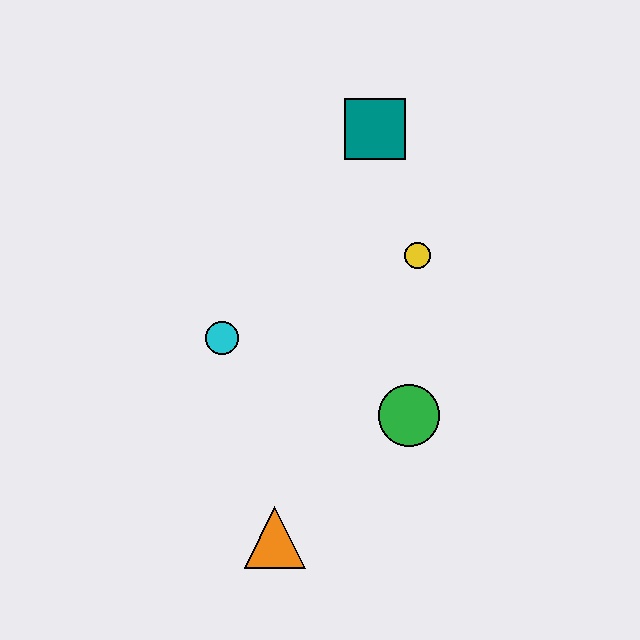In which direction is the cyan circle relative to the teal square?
The cyan circle is below the teal square.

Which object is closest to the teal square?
The yellow circle is closest to the teal square.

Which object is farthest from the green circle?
The teal square is farthest from the green circle.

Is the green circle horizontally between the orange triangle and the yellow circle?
Yes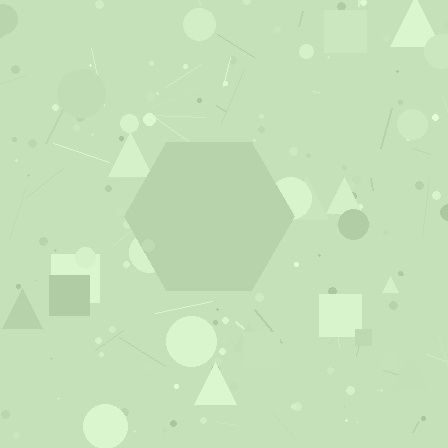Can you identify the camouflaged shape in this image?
The camouflaged shape is a hexagon.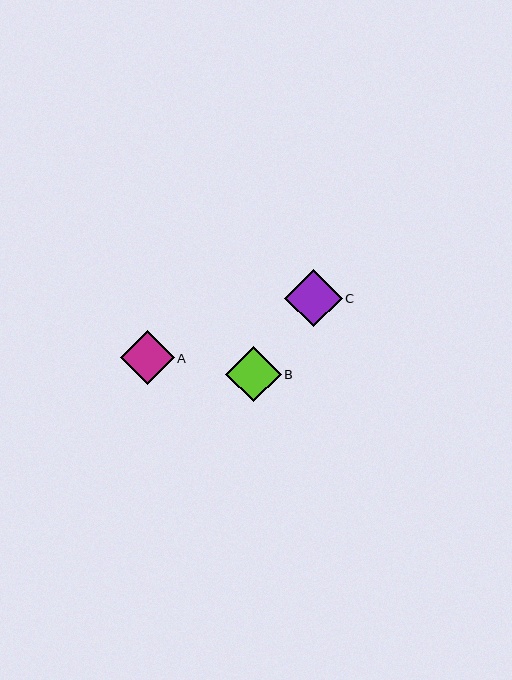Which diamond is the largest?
Diamond C is the largest with a size of approximately 58 pixels.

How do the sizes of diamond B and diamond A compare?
Diamond B and diamond A are approximately the same size.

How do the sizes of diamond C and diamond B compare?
Diamond C and diamond B are approximately the same size.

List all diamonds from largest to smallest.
From largest to smallest: C, B, A.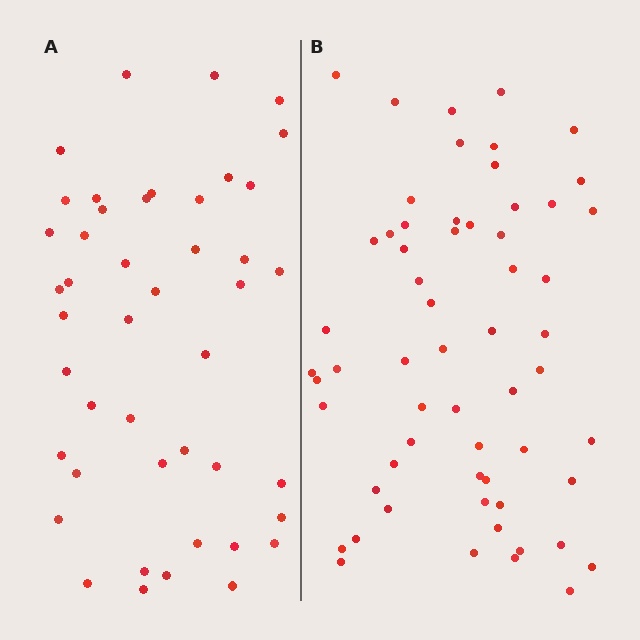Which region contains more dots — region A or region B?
Region B (the right region) has more dots.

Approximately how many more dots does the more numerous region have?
Region B has approximately 15 more dots than region A.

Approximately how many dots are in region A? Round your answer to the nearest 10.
About 40 dots. (The exact count is 45, which rounds to 40.)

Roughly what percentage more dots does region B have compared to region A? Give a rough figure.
About 35% more.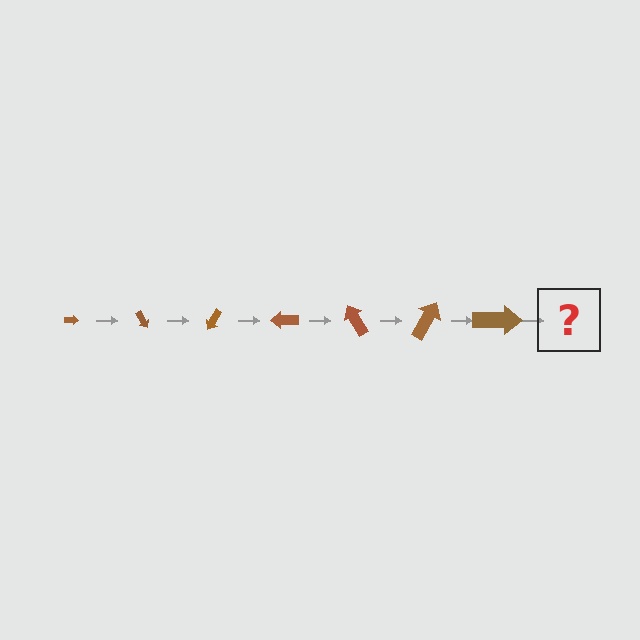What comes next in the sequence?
The next element should be an arrow, larger than the previous one and rotated 420 degrees from the start.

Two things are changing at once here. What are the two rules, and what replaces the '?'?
The two rules are that the arrow grows larger each step and it rotates 60 degrees each step. The '?' should be an arrow, larger than the previous one and rotated 420 degrees from the start.